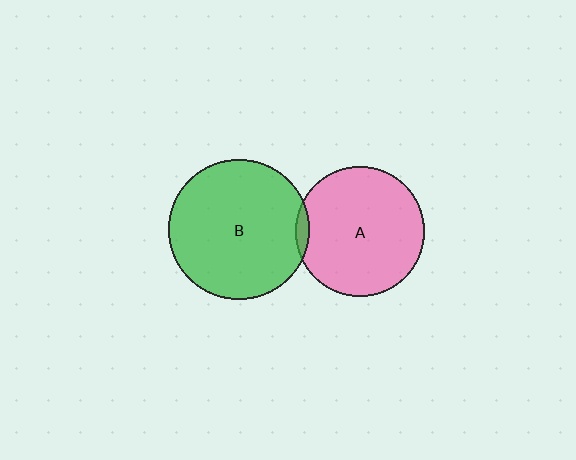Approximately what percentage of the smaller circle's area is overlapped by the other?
Approximately 5%.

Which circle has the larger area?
Circle B (green).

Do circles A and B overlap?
Yes.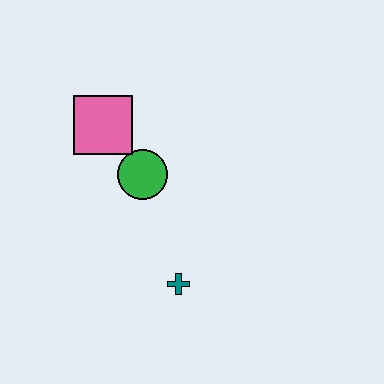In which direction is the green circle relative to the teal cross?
The green circle is above the teal cross.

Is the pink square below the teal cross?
No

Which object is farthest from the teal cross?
The pink square is farthest from the teal cross.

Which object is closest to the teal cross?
The green circle is closest to the teal cross.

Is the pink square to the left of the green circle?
Yes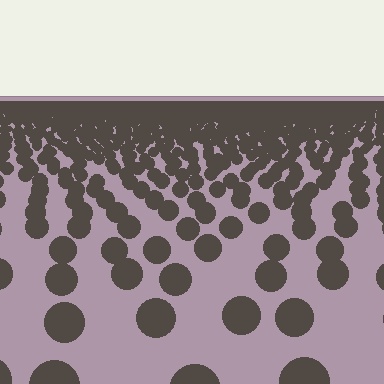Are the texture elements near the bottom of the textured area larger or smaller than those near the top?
Larger. Near the bottom, elements are closer to the viewer and appear at a bigger on-screen size.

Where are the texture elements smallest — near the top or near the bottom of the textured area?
Near the top.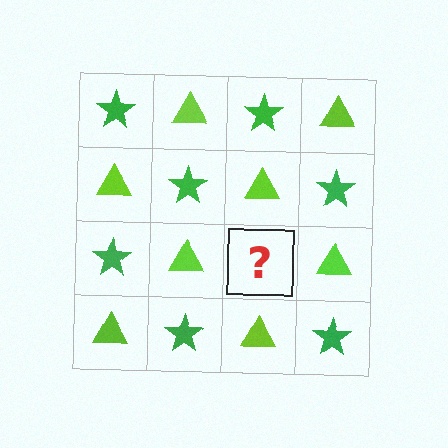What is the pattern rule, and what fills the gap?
The rule is that it alternates green star and lime triangle in a checkerboard pattern. The gap should be filled with a green star.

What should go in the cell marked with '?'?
The missing cell should contain a green star.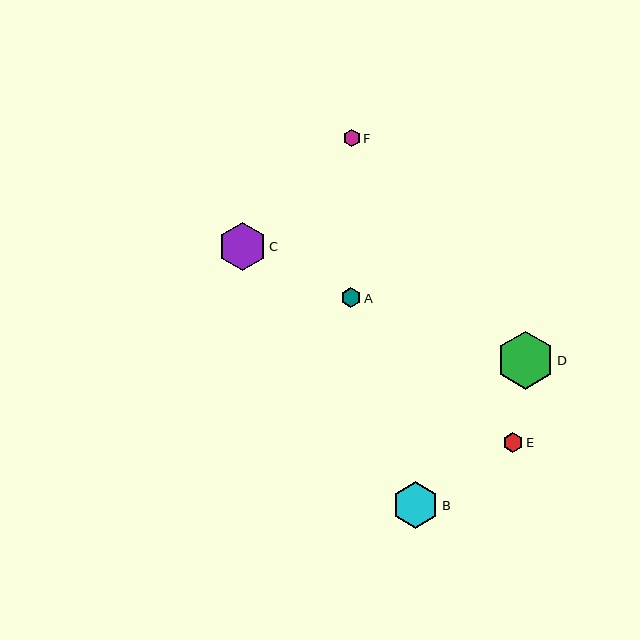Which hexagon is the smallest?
Hexagon F is the smallest with a size of approximately 17 pixels.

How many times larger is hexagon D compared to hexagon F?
Hexagon D is approximately 3.4 times the size of hexagon F.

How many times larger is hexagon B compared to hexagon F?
Hexagon B is approximately 2.7 times the size of hexagon F.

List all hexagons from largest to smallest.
From largest to smallest: D, C, B, E, A, F.